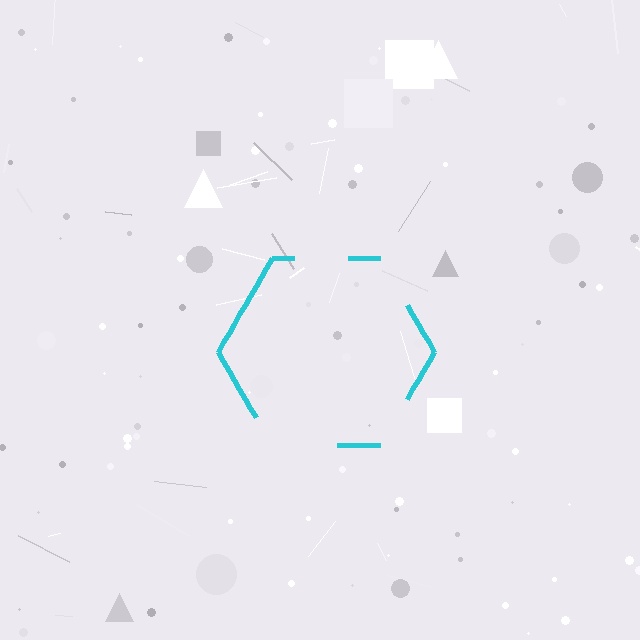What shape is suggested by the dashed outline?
The dashed outline suggests a hexagon.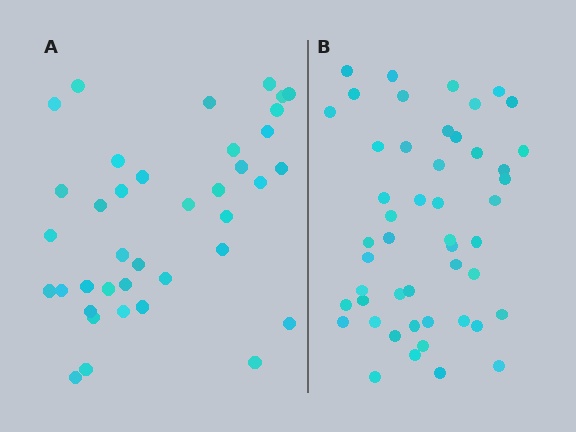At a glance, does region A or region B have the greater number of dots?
Region B (the right region) has more dots.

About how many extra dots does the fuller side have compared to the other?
Region B has roughly 12 or so more dots than region A.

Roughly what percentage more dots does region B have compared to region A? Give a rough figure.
About 30% more.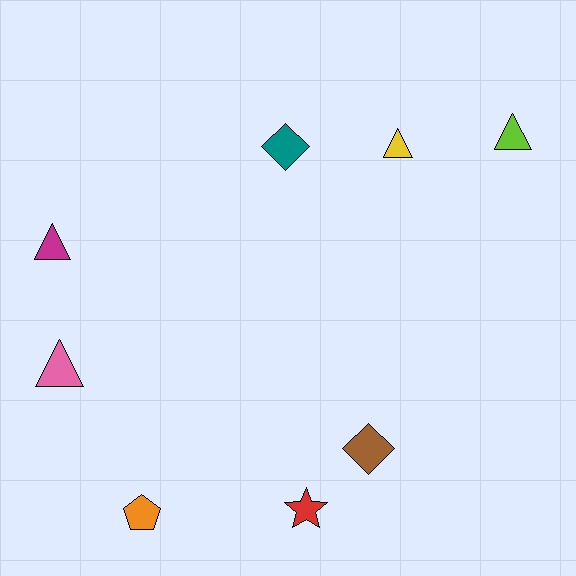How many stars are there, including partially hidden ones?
There is 1 star.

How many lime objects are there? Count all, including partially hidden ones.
There is 1 lime object.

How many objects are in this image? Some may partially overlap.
There are 8 objects.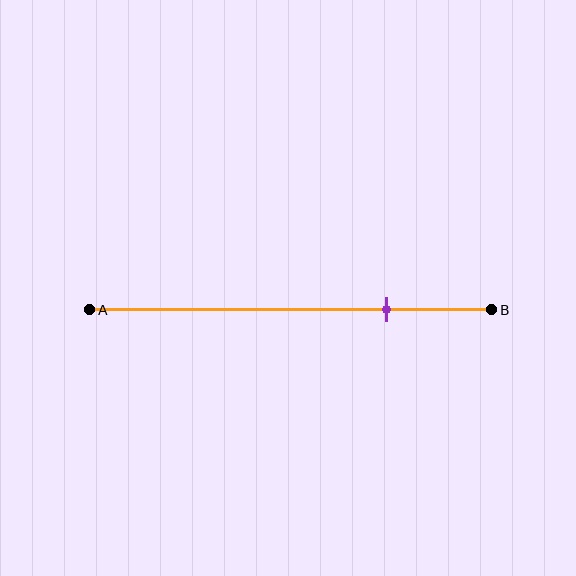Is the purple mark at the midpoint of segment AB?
No, the mark is at about 75% from A, not at the 50% midpoint.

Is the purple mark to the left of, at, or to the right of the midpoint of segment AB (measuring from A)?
The purple mark is to the right of the midpoint of segment AB.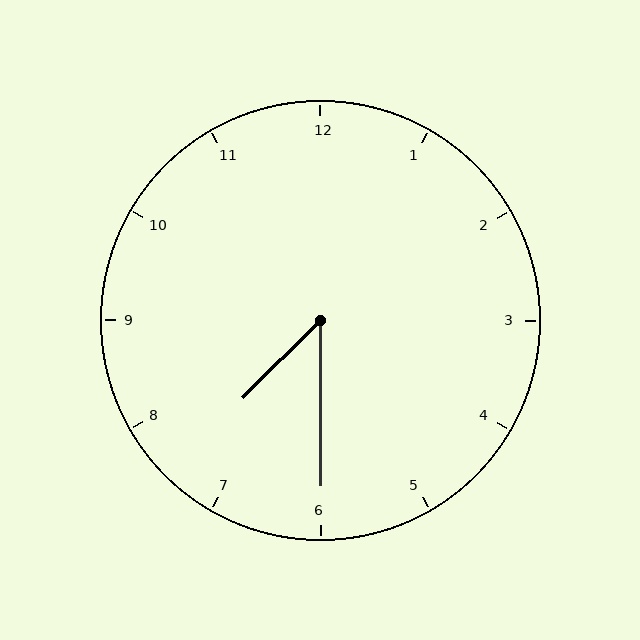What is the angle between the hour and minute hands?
Approximately 45 degrees.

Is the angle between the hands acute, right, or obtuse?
It is acute.